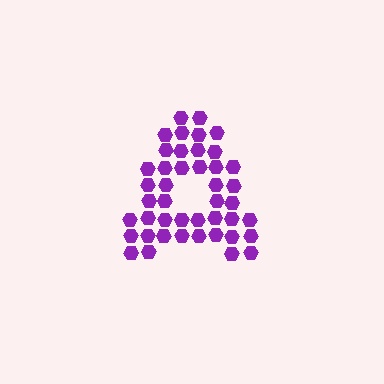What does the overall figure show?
The overall figure shows the letter A.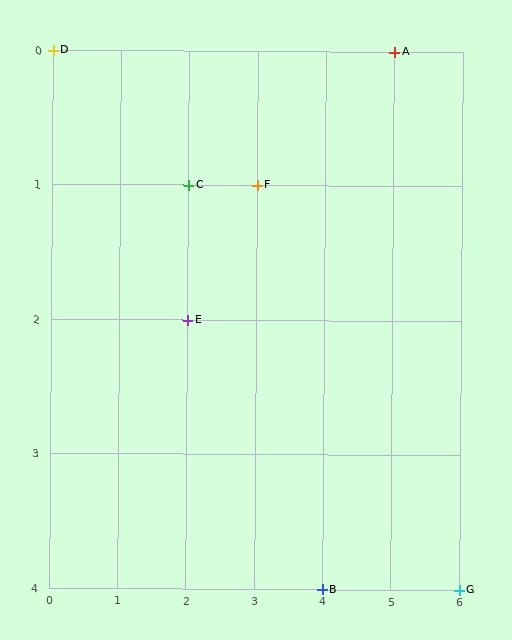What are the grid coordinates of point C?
Point C is at grid coordinates (2, 1).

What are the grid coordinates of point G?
Point G is at grid coordinates (6, 4).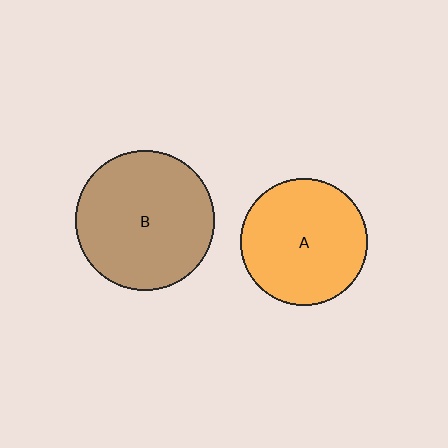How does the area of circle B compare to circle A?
Approximately 1.2 times.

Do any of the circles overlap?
No, none of the circles overlap.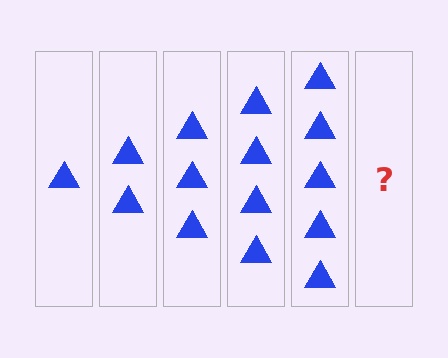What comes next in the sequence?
The next element should be 6 triangles.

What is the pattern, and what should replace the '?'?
The pattern is that each step adds one more triangle. The '?' should be 6 triangles.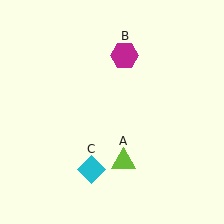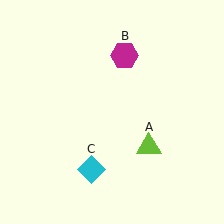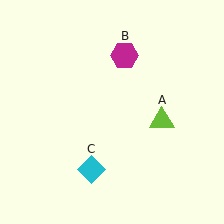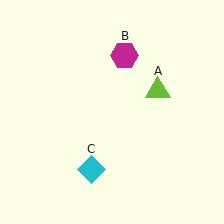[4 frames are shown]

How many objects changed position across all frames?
1 object changed position: lime triangle (object A).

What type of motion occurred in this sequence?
The lime triangle (object A) rotated counterclockwise around the center of the scene.